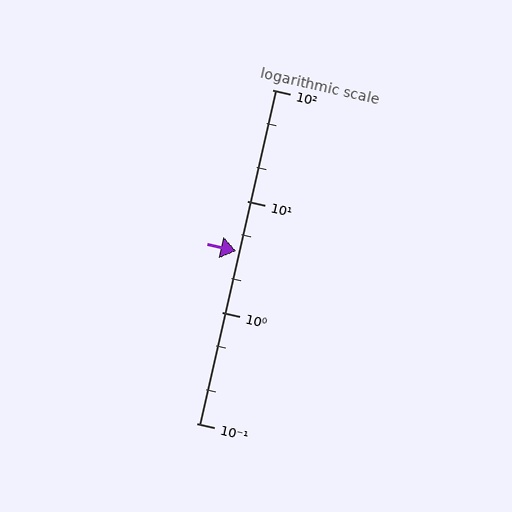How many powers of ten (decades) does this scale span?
The scale spans 3 decades, from 0.1 to 100.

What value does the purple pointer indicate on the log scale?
The pointer indicates approximately 3.5.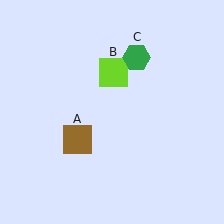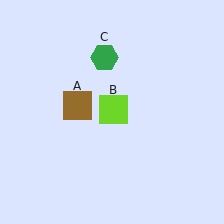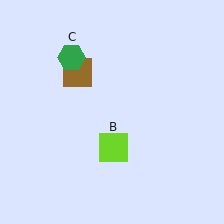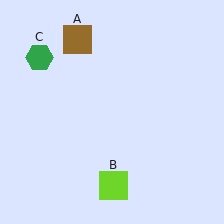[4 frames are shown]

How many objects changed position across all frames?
3 objects changed position: brown square (object A), lime square (object B), green hexagon (object C).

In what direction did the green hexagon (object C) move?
The green hexagon (object C) moved left.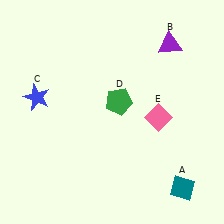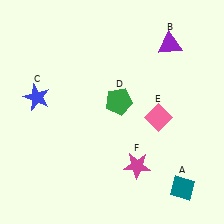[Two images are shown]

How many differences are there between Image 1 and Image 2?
There is 1 difference between the two images.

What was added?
A magenta star (F) was added in Image 2.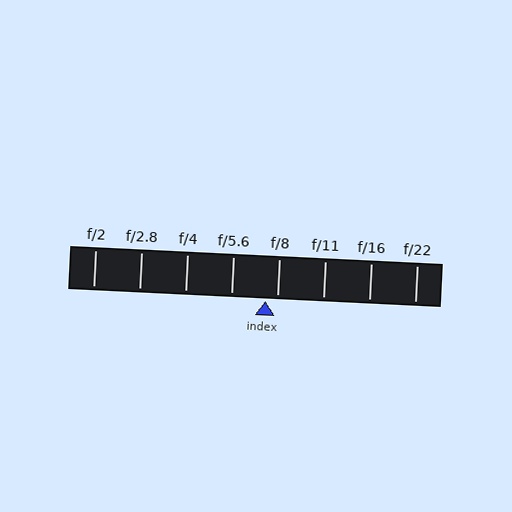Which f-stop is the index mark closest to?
The index mark is closest to f/8.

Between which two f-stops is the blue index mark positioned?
The index mark is between f/5.6 and f/8.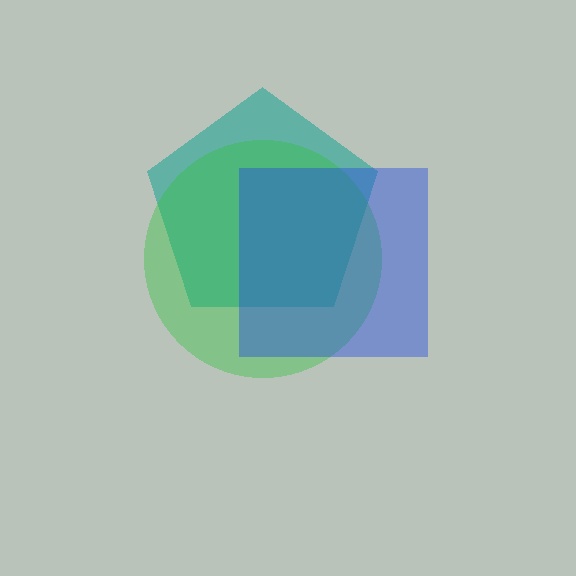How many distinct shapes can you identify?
There are 3 distinct shapes: a teal pentagon, a green circle, a blue square.